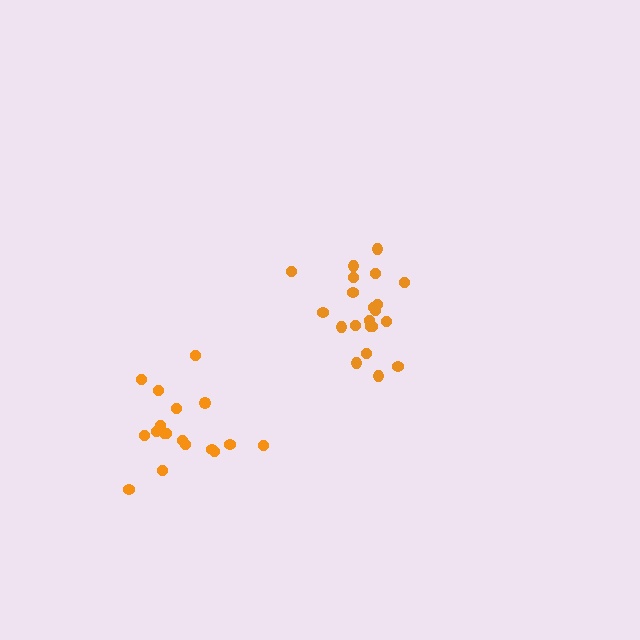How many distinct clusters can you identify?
There are 2 distinct clusters.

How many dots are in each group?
Group 1: 18 dots, Group 2: 21 dots (39 total).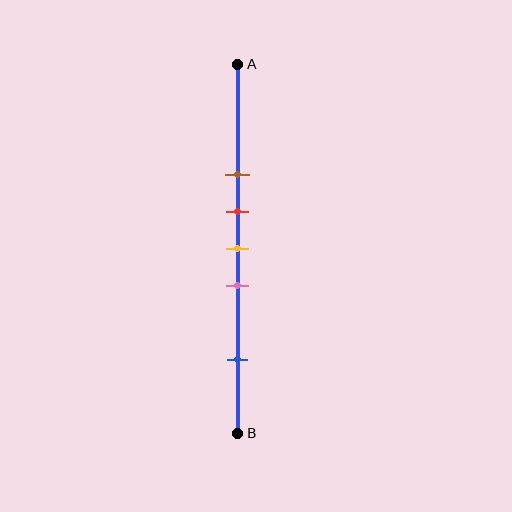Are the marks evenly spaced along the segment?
No, the marks are not evenly spaced.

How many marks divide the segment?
There are 5 marks dividing the segment.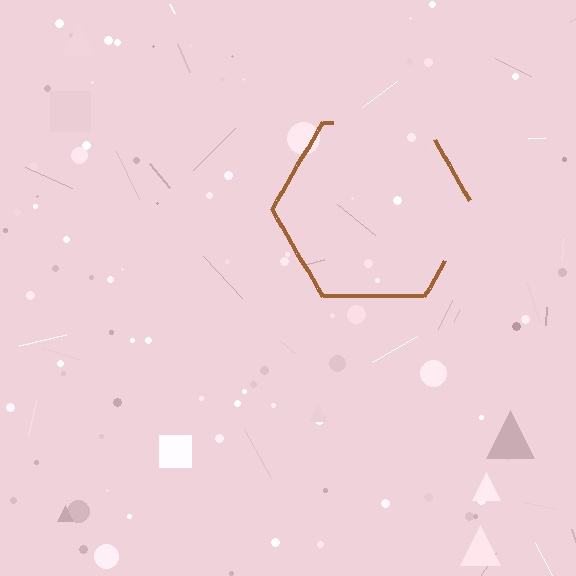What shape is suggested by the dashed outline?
The dashed outline suggests a hexagon.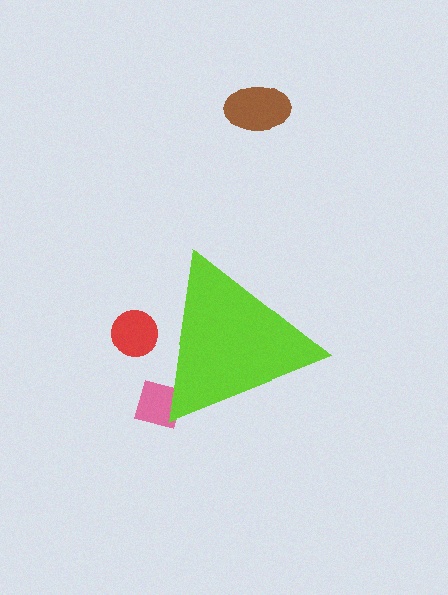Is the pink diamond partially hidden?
Yes, the pink diamond is partially hidden behind the lime triangle.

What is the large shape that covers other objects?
A lime triangle.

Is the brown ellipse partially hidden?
No, the brown ellipse is fully visible.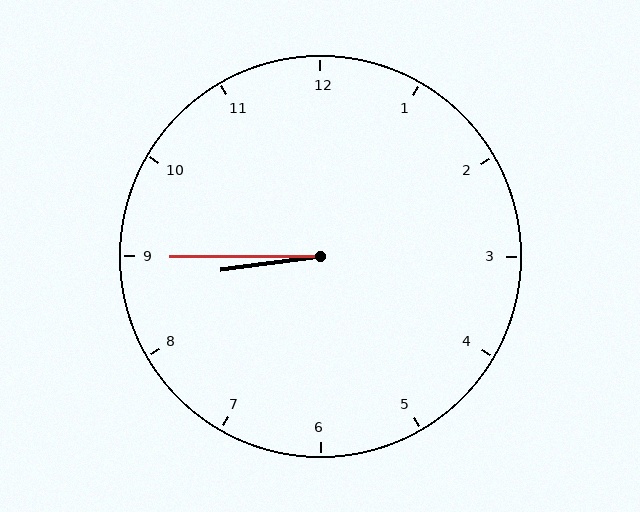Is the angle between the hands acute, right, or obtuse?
It is acute.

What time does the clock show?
8:45.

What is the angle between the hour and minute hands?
Approximately 8 degrees.